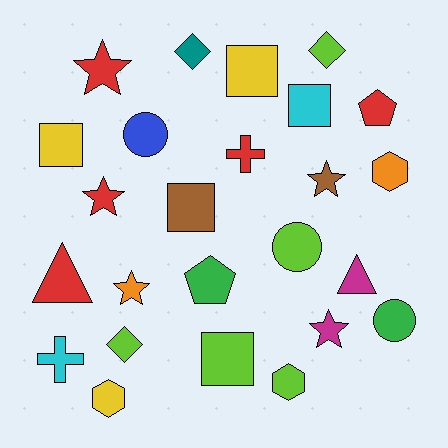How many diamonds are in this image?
There are 3 diamonds.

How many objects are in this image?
There are 25 objects.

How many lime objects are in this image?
There are 5 lime objects.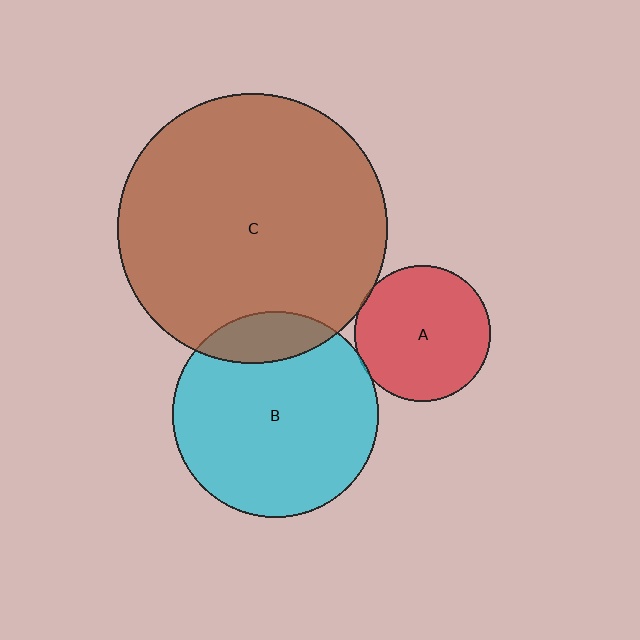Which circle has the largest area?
Circle C (brown).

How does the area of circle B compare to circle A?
Approximately 2.3 times.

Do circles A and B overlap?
Yes.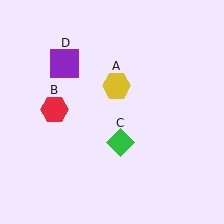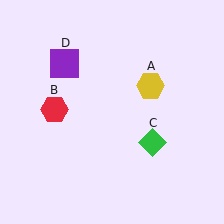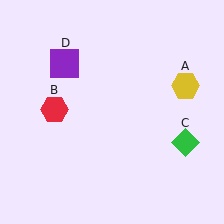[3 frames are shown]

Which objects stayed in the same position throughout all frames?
Red hexagon (object B) and purple square (object D) remained stationary.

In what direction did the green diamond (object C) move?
The green diamond (object C) moved right.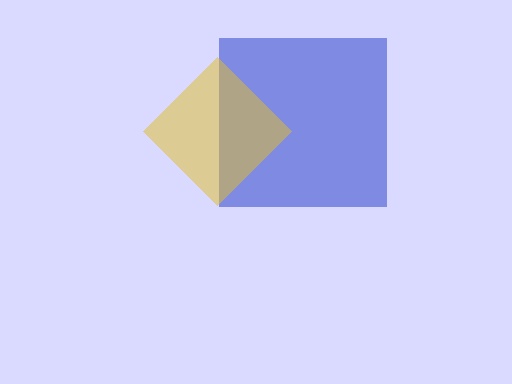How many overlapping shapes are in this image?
There are 2 overlapping shapes in the image.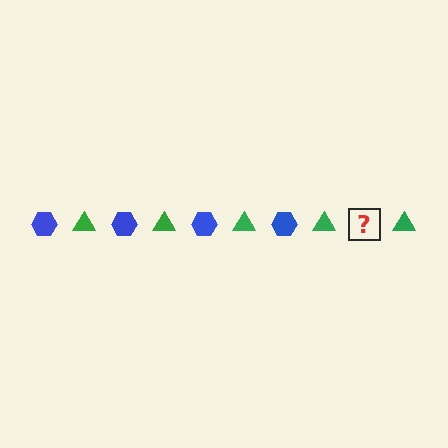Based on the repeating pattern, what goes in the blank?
The blank should be a blue hexagon.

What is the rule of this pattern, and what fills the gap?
The rule is that the pattern alternates between blue hexagon and green triangle. The gap should be filled with a blue hexagon.